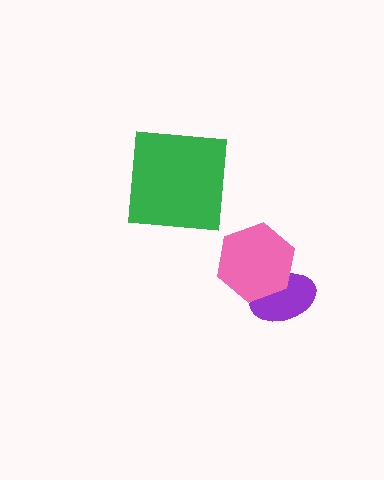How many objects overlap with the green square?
0 objects overlap with the green square.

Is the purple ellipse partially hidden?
Yes, it is partially covered by another shape.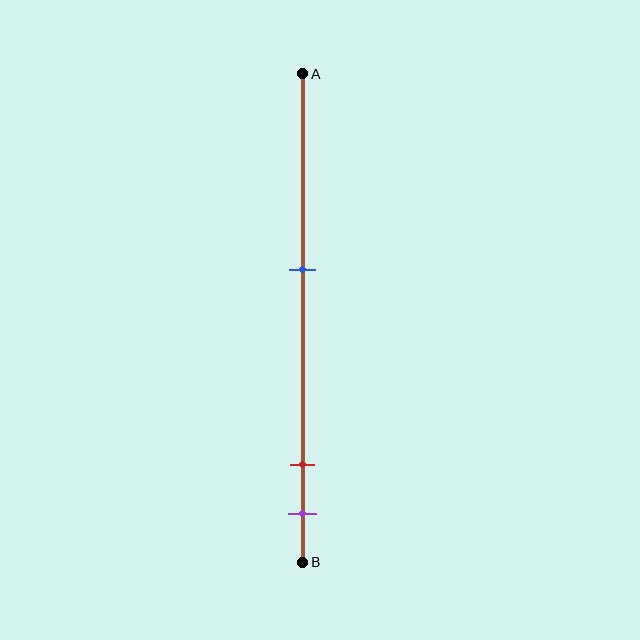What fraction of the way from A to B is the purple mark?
The purple mark is approximately 90% (0.9) of the way from A to B.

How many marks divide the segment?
There are 3 marks dividing the segment.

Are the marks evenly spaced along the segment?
No, the marks are not evenly spaced.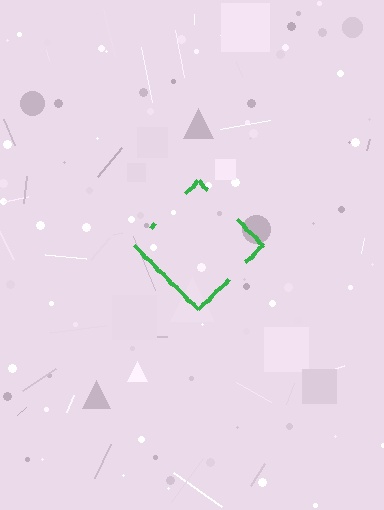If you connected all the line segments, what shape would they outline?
They would outline a diamond.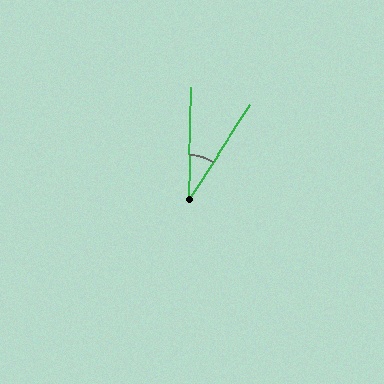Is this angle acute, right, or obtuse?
It is acute.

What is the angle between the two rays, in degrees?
Approximately 32 degrees.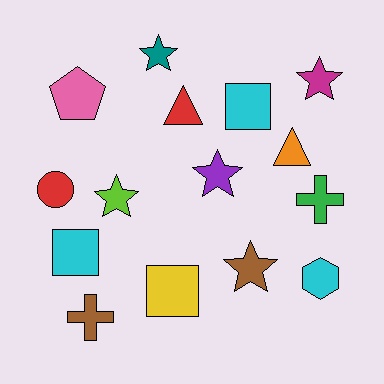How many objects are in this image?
There are 15 objects.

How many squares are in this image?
There are 3 squares.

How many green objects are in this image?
There is 1 green object.